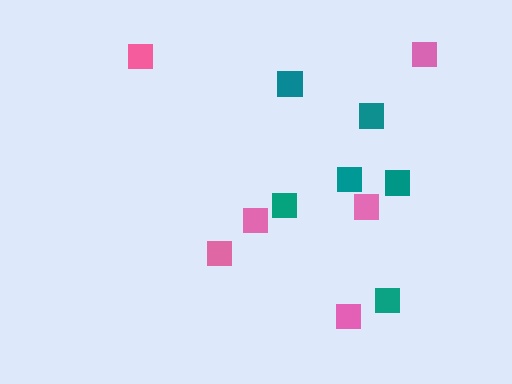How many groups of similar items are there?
There are 2 groups: one group of teal squares (6) and one group of pink squares (6).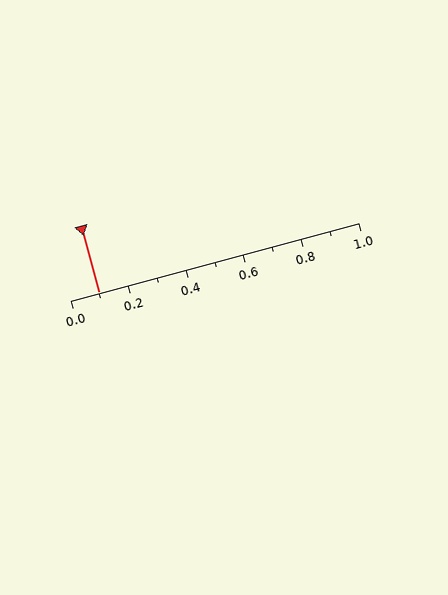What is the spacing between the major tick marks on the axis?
The major ticks are spaced 0.2 apart.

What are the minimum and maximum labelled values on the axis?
The axis runs from 0.0 to 1.0.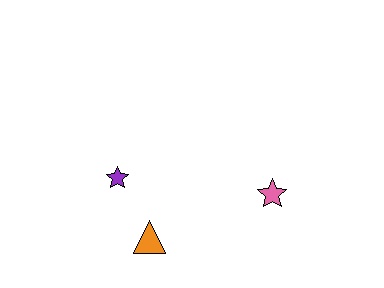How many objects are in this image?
There are 3 objects.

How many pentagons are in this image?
There are no pentagons.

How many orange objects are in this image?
There is 1 orange object.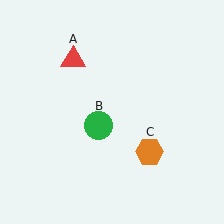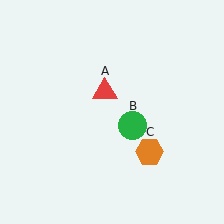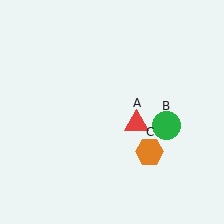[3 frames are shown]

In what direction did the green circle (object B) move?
The green circle (object B) moved right.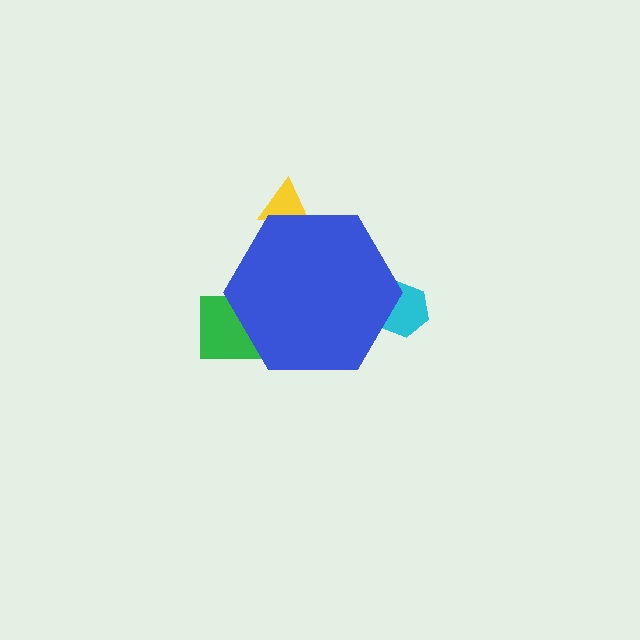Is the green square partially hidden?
Yes, the green square is partially hidden behind the blue hexagon.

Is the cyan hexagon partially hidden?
Yes, the cyan hexagon is partially hidden behind the blue hexagon.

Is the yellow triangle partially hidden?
Yes, the yellow triangle is partially hidden behind the blue hexagon.